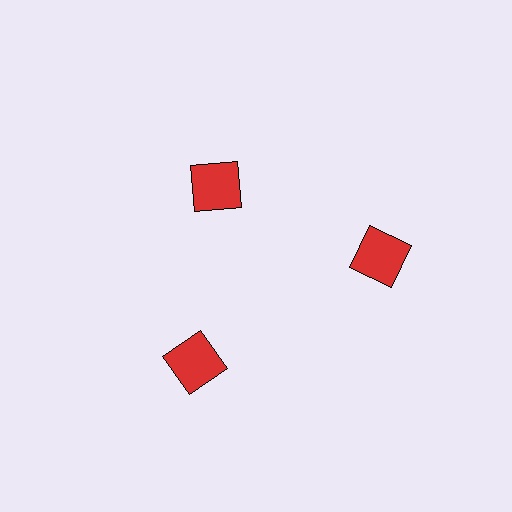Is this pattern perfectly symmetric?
No. The 3 red squares are arranged in a ring, but one element near the 11 o'clock position is pulled inward toward the center, breaking the 3-fold rotational symmetry.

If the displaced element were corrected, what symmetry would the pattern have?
It would have 3-fold rotational symmetry — the pattern would map onto itself every 120 degrees.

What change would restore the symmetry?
The symmetry would be restored by moving it outward, back onto the ring so that all 3 squares sit at equal angles and equal distance from the center.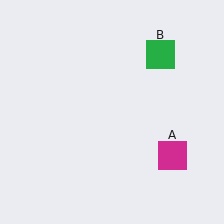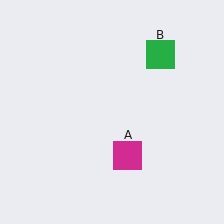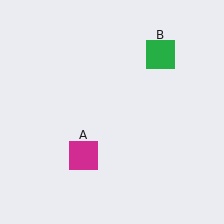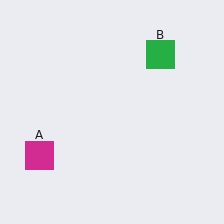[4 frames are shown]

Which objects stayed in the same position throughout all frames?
Green square (object B) remained stationary.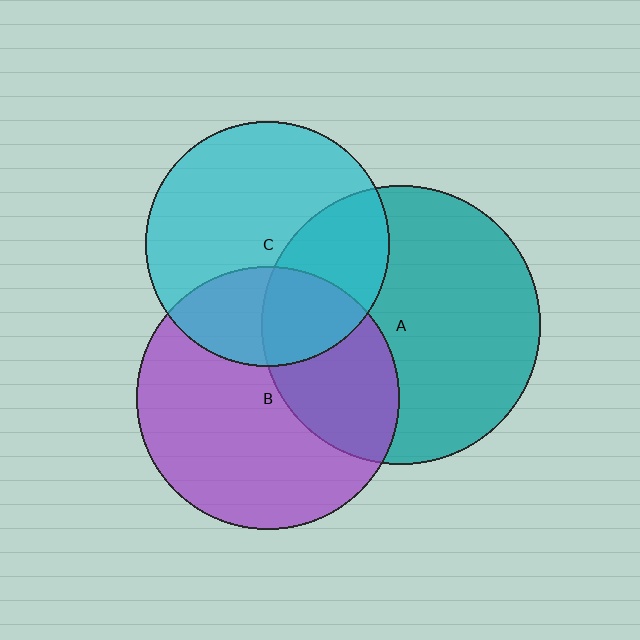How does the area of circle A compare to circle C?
Approximately 1.3 times.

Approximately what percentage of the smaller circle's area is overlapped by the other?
Approximately 30%.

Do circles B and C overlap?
Yes.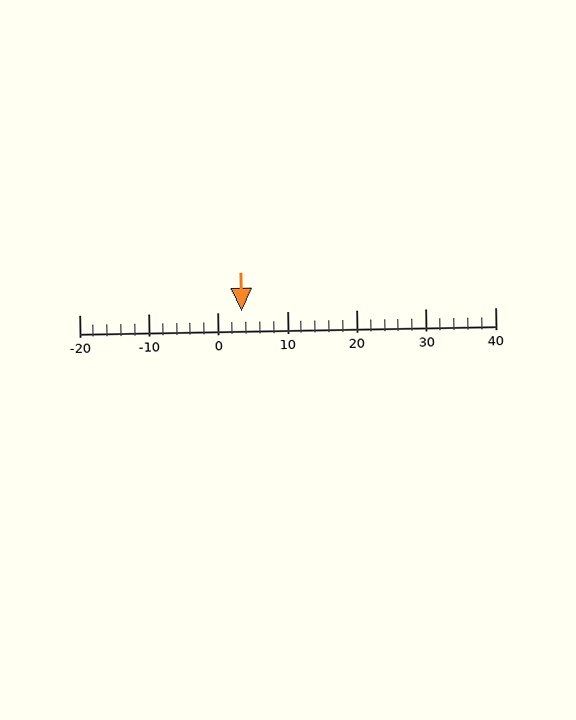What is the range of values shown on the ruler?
The ruler shows values from -20 to 40.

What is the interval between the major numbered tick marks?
The major tick marks are spaced 10 units apart.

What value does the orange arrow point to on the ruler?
The orange arrow points to approximately 4.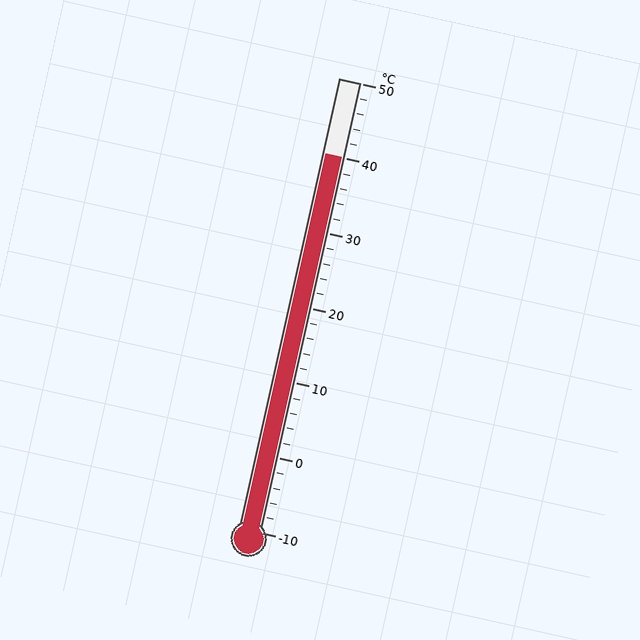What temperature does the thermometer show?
The thermometer shows approximately 40°C.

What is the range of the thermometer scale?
The thermometer scale ranges from -10°C to 50°C.